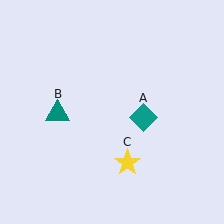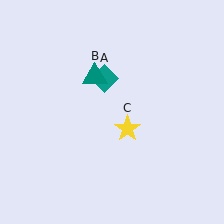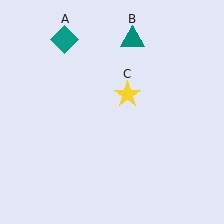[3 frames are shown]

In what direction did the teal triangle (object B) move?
The teal triangle (object B) moved up and to the right.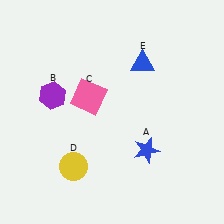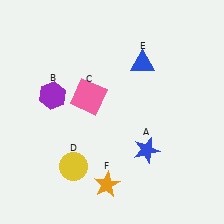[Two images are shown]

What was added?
An orange star (F) was added in Image 2.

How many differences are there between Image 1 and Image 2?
There is 1 difference between the two images.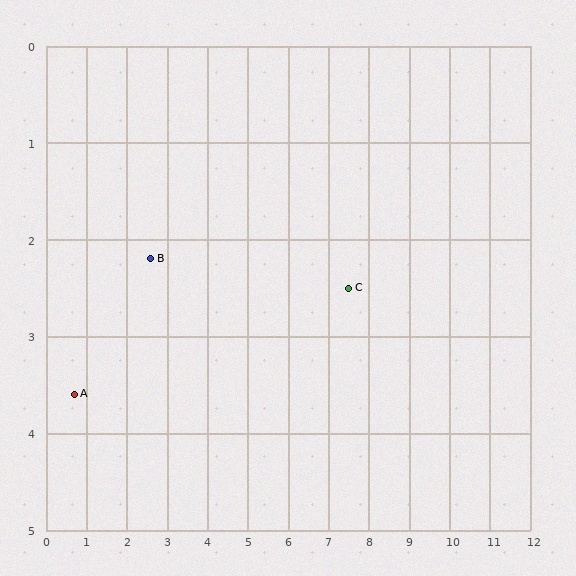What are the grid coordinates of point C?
Point C is at approximately (7.5, 2.5).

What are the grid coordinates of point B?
Point B is at approximately (2.6, 2.2).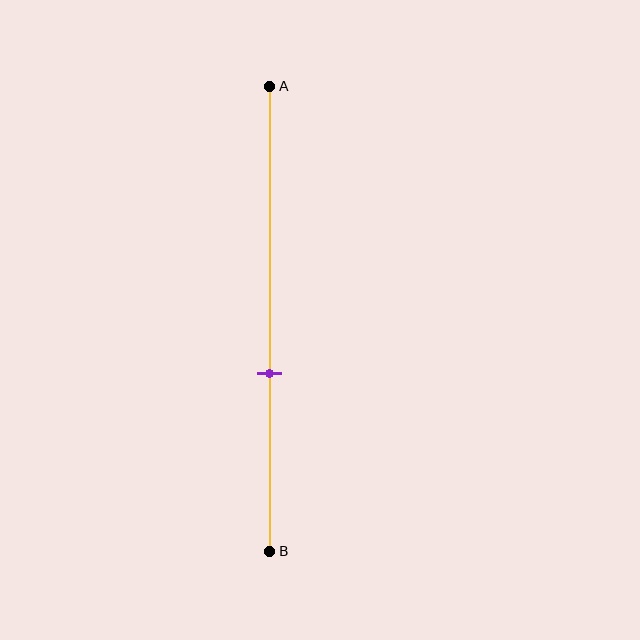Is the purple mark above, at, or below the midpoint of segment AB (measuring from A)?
The purple mark is below the midpoint of segment AB.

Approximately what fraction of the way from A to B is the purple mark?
The purple mark is approximately 60% of the way from A to B.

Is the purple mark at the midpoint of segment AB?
No, the mark is at about 60% from A, not at the 50% midpoint.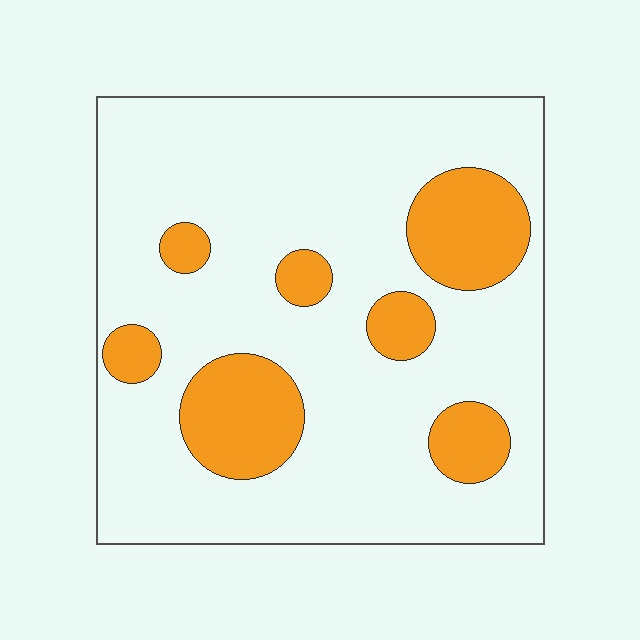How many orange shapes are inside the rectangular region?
7.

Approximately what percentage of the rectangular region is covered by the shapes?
Approximately 20%.